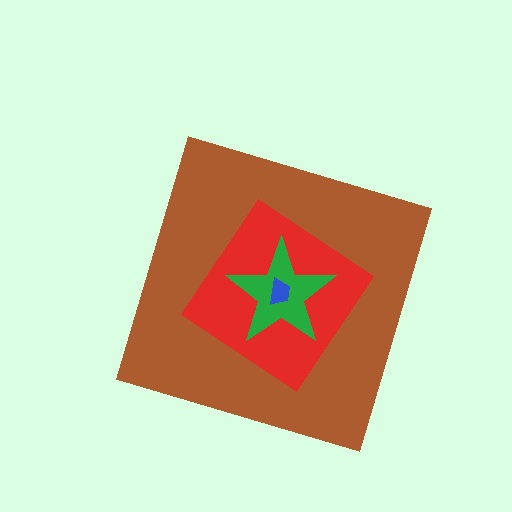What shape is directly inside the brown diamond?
The red diamond.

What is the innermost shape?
The blue trapezoid.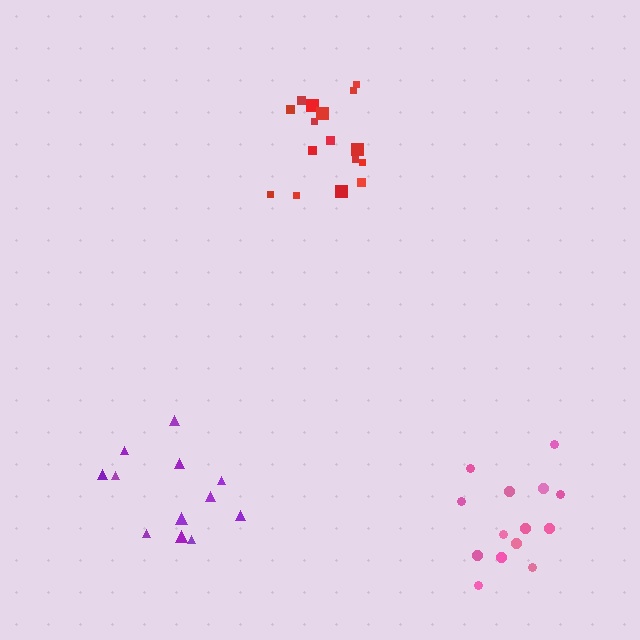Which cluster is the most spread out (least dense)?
Pink.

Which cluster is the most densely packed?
Red.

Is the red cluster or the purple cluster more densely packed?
Red.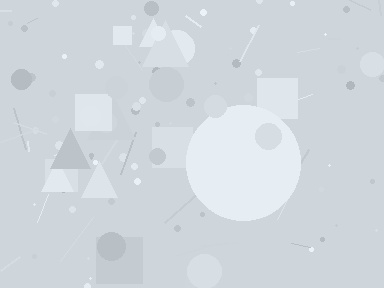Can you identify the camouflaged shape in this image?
The camouflaged shape is a circle.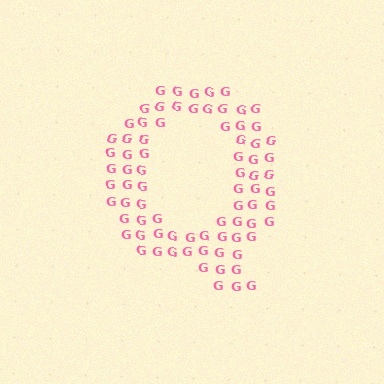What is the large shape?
The large shape is the letter Q.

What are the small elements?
The small elements are letter G's.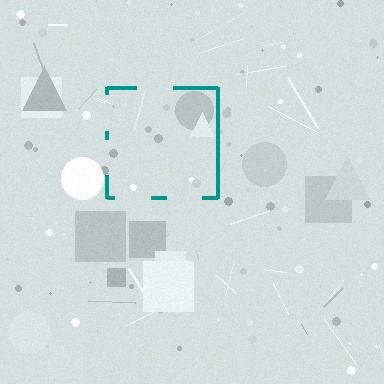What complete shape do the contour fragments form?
The contour fragments form a square.